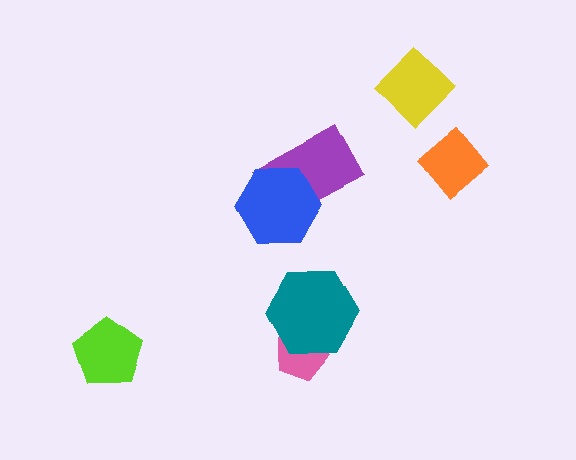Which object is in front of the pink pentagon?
The teal hexagon is in front of the pink pentagon.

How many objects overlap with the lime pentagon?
0 objects overlap with the lime pentagon.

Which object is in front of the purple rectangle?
The blue hexagon is in front of the purple rectangle.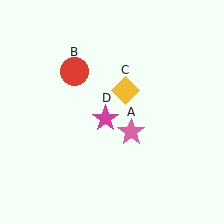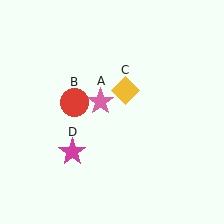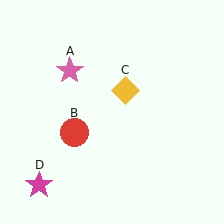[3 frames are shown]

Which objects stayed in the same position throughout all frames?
Yellow diamond (object C) remained stationary.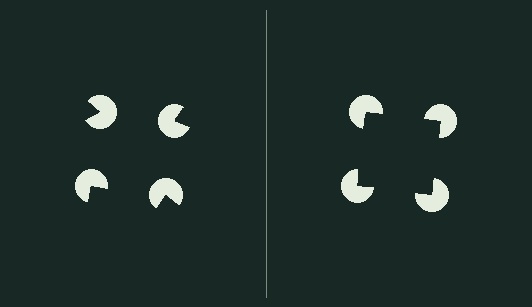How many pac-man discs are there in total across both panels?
8 — 4 on each side.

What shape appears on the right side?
An illusory square.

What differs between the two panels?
The pac-man discs are positioned identically on both sides; only the wedge orientations differ. On the right they align to a square; on the left they are misaligned.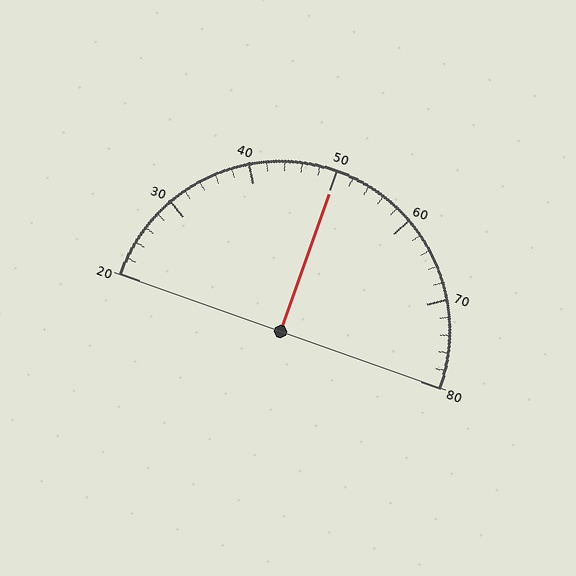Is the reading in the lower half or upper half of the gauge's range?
The reading is in the upper half of the range (20 to 80).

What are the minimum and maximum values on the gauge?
The gauge ranges from 20 to 80.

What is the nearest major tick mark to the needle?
The nearest major tick mark is 50.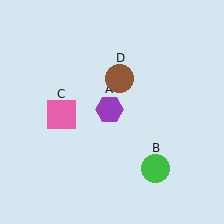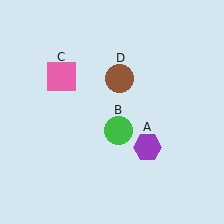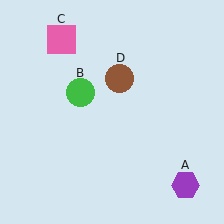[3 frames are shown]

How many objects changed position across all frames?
3 objects changed position: purple hexagon (object A), green circle (object B), pink square (object C).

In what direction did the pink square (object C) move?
The pink square (object C) moved up.